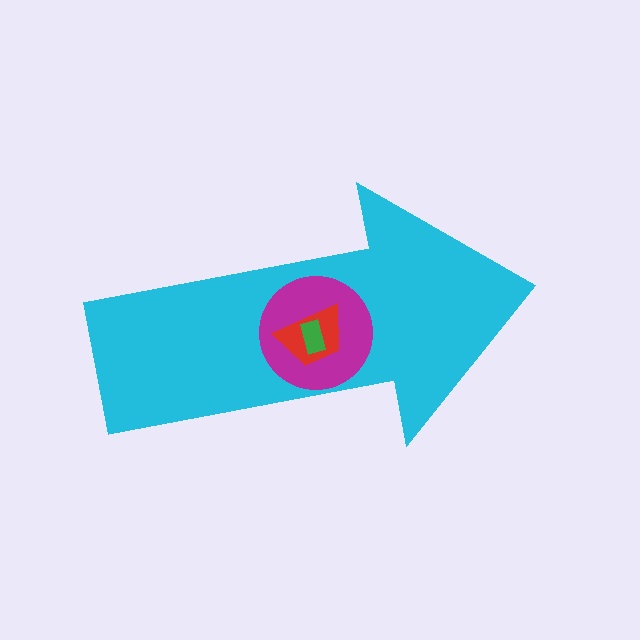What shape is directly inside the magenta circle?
The red trapezoid.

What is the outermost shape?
The cyan arrow.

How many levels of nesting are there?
4.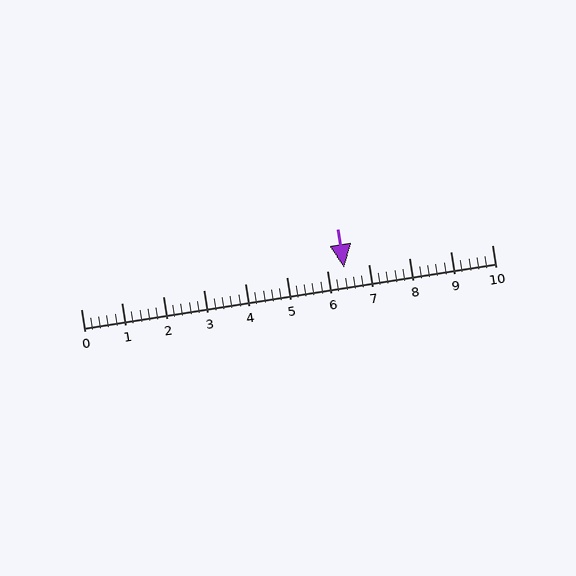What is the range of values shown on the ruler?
The ruler shows values from 0 to 10.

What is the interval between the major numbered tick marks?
The major tick marks are spaced 1 units apart.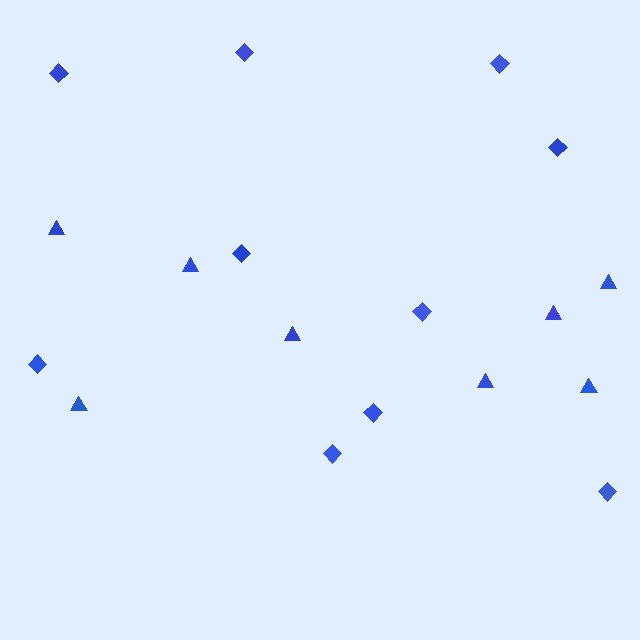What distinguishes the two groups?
There are 2 groups: one group of triangles (8) and one group of diamonds (10).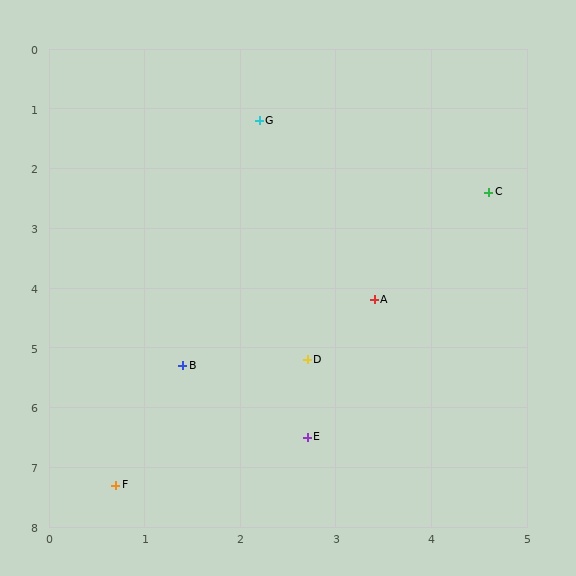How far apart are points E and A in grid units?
Points E and A are about 2.4 grid units apart.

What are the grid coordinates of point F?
Point F is at approximately (0.7, 7.3).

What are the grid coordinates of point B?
Point B is at approximately (1.4, 5.3).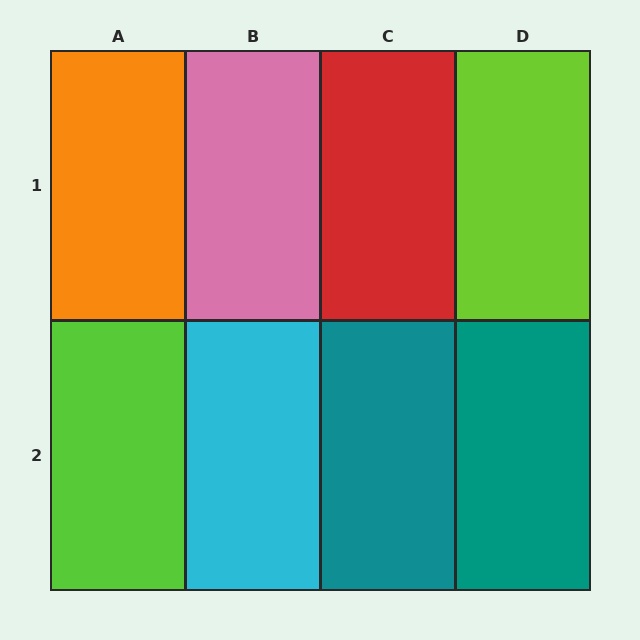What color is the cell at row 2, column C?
Teal.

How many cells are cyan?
1 cell is cyan.